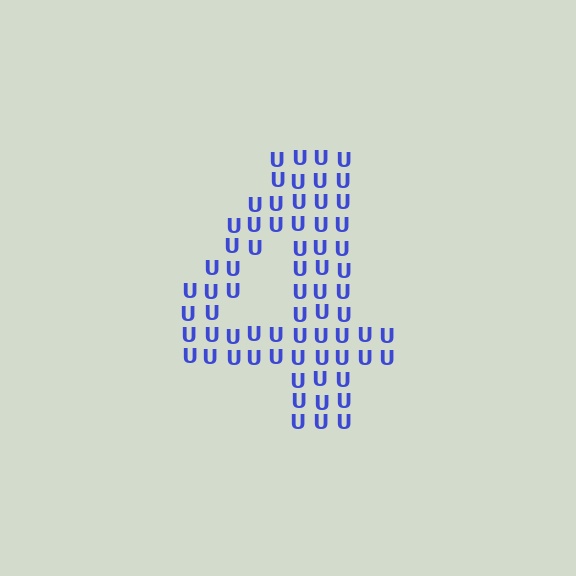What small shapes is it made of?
It is made of small letter U's.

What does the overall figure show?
The overall figure shows the digit 4.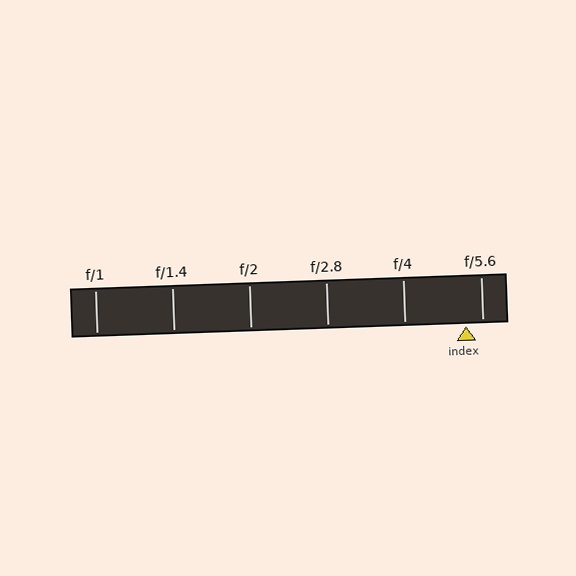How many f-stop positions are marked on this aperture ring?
There are 6 f-stop positions marked.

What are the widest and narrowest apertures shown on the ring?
The widest aperture shown is f/1 and the narrowest is f/5.6.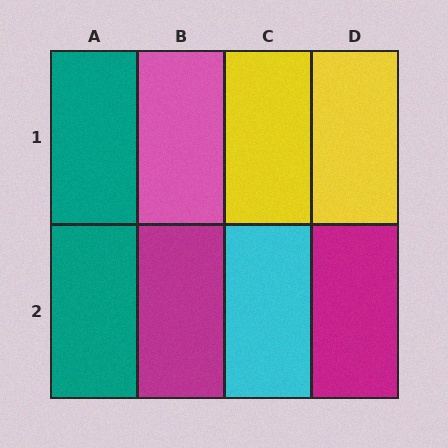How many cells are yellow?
2 cells are yellow.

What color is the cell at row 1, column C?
Yellow.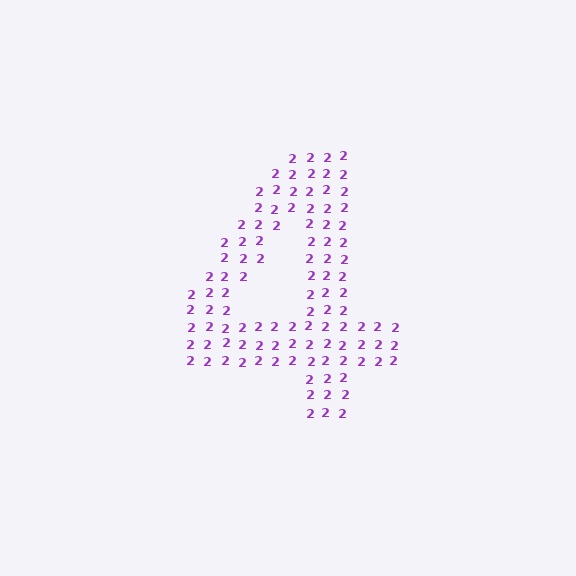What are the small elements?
The small elements are digit 2's.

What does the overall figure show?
The overall figure shows the digit 4.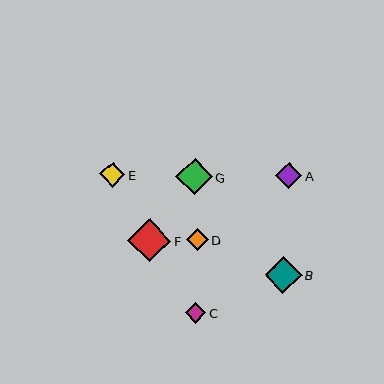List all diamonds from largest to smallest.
From largest to smallest: F, B, G, A, E, D, C.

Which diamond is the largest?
Diamond F is the largest with a size of approximately 43 pixels.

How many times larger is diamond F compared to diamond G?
Diamond F is approximately 1.2 times the size of diamond G.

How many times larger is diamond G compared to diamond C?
Diamond G is approximately 1.7 times the size of diamond C.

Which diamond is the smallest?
Diamond C is the smallest with a size of approximately 21 pixels.